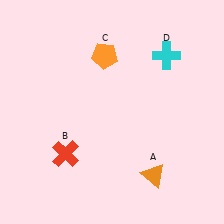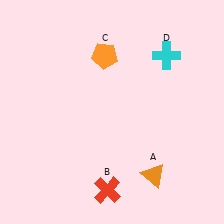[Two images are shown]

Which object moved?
The red cross (B) moved right.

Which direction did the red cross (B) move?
The red cross (B) moved right.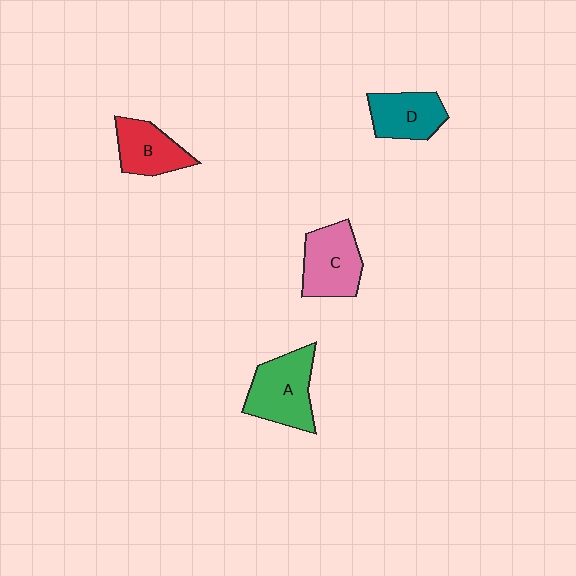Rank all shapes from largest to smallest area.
From largest to smallest: A (green), C (pink), D (teal), B (red).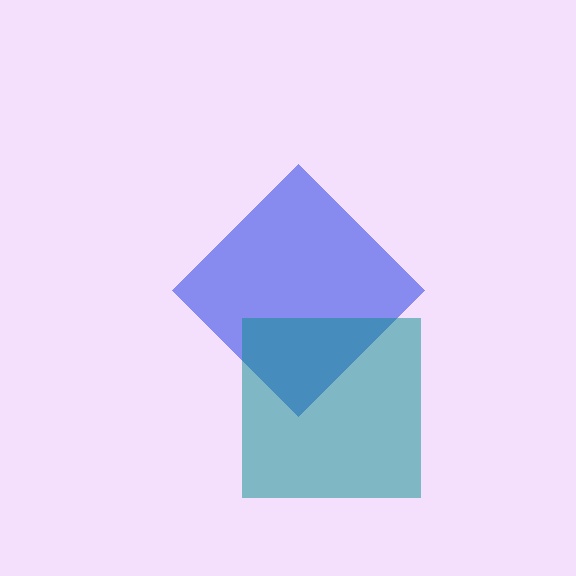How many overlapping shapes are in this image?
There are 2 overlapping shapes in the image.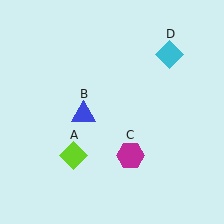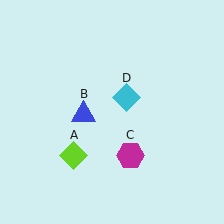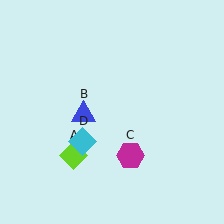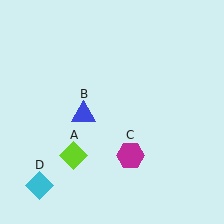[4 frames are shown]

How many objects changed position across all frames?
1 object changed position: cyan diamond (object D).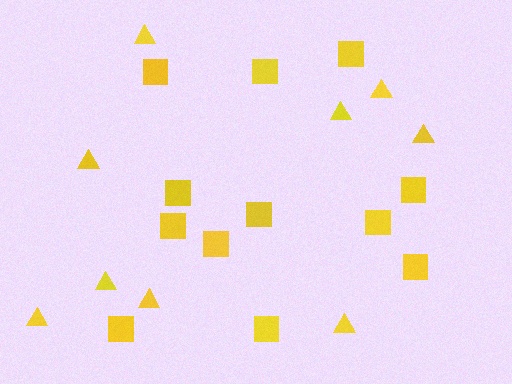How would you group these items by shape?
There are 2 groups: one group of squares (12) and one group of triangles (9).